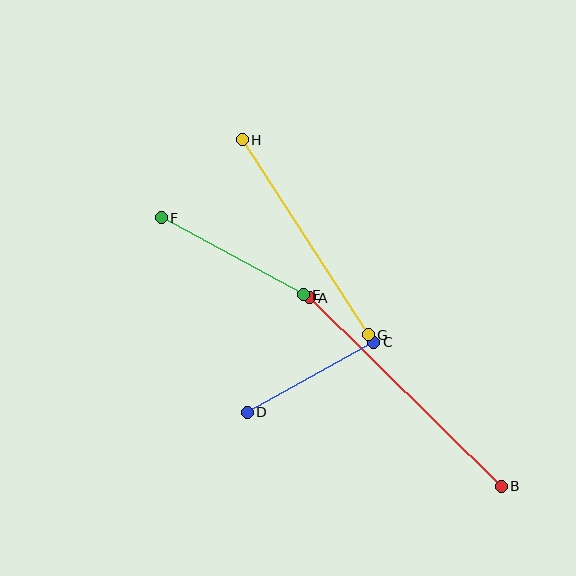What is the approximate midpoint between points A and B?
The midpoint is at approximately (405, 392) pixels.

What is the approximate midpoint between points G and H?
The midpoint is at approximately (305, 237) pixels.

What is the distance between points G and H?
The distance is approximately 233 pixels.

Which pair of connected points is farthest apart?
Points A and B are farthest apart.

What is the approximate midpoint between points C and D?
The midpoint is at approximately (310, 377) pixels.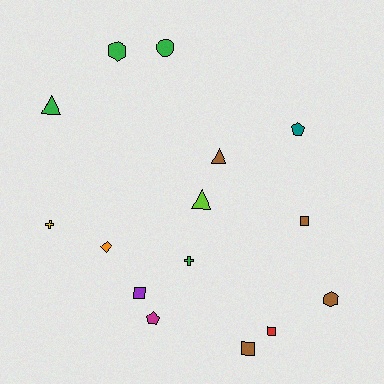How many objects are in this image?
There are 15 objects.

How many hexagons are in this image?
There are 2 hexagons.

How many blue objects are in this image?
There are no blue objects.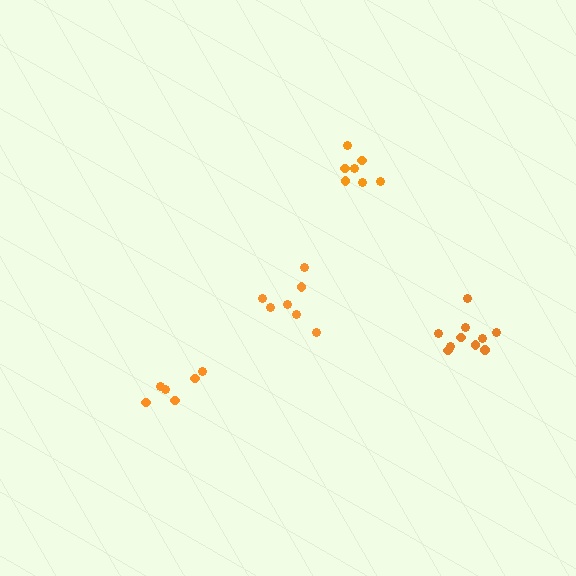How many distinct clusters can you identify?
There are 4 distinct clusters.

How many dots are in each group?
Group 1: 6 dots, Group 2: 7 dots, Group 3: 7 dots, Group 4: 10 dots (30 total).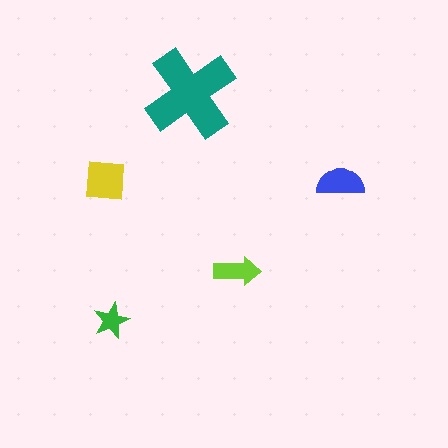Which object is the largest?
The teal cross.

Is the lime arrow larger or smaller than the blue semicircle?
Smaller.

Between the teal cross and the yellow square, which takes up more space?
The teal cross.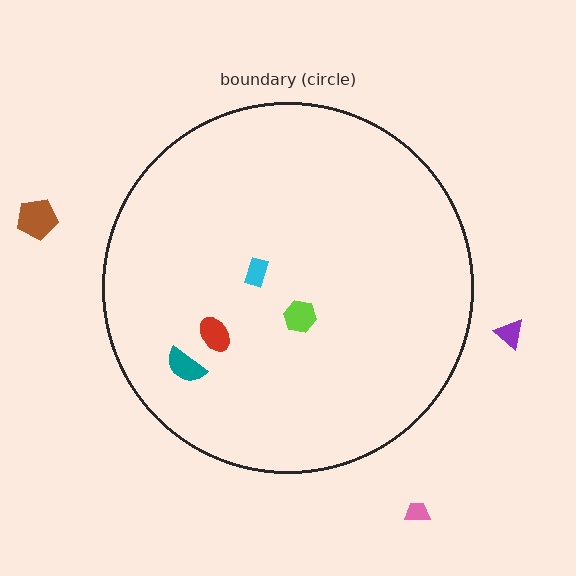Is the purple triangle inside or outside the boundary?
Outside.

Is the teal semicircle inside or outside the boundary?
Inside.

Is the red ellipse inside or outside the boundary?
Inside.